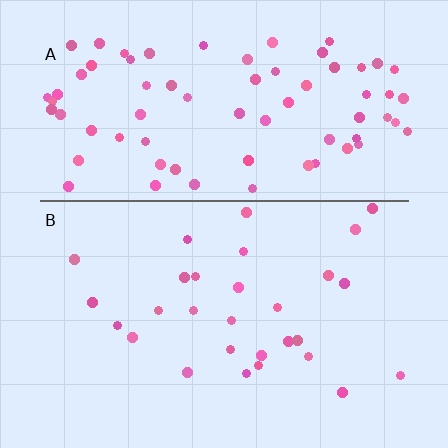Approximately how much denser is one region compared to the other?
Approximately 2.6× — region A over region B.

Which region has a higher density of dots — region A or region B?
A (the top).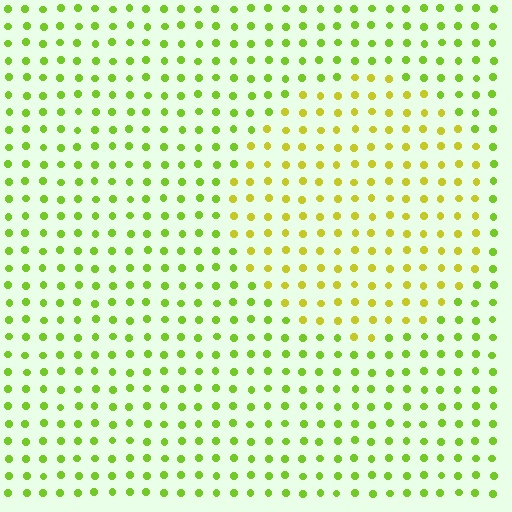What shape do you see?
I see a circle.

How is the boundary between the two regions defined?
The boundary is defined purely by a slight shift in hue (about 31 degrees). Spacing, size, and orientation are identical on both sides.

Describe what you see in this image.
The image is filled with small lime elements in a uniform arrangement. A circle-shaped region is visible where the elements are tinted to a slightly different hue, forming a subtle color boundary.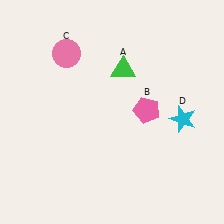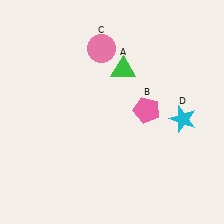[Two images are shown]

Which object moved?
The pink circle (C) moved right.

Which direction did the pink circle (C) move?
The pink circle (C) moved right.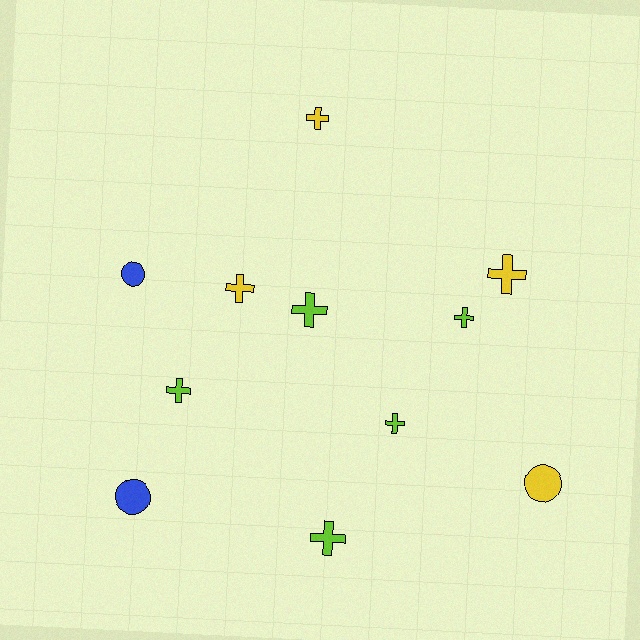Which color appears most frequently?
Lime, with 5 objects.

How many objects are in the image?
There are 11 objects.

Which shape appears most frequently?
Cross, with 8 objects.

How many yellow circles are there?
There is 1 yellow circle.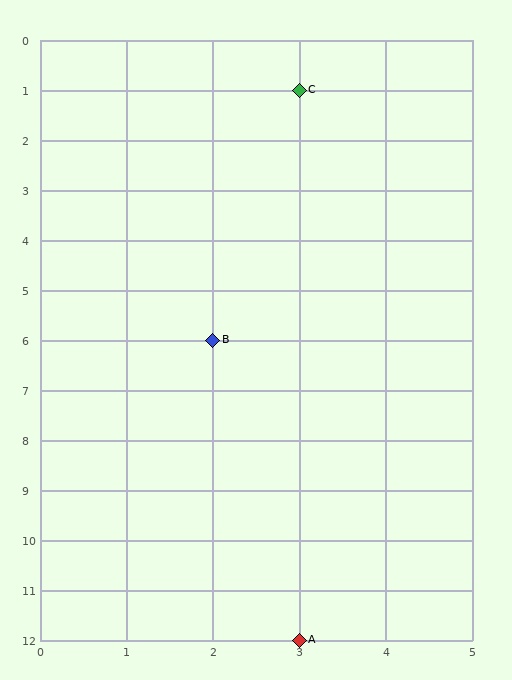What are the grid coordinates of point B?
Point B is at grid coordinates (2, 6).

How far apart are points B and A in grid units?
Points B and A are 1 column and 6 rows apart (about 6.1 grid units diagonally).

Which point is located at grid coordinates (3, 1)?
Point C is at (3, 1).